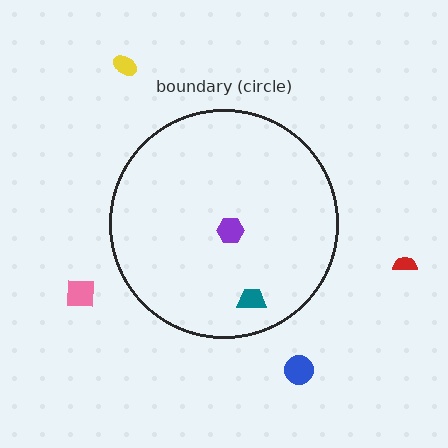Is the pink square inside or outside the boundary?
Outside.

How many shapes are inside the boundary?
2 inside, 4 outside.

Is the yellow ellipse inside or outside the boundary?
Outside.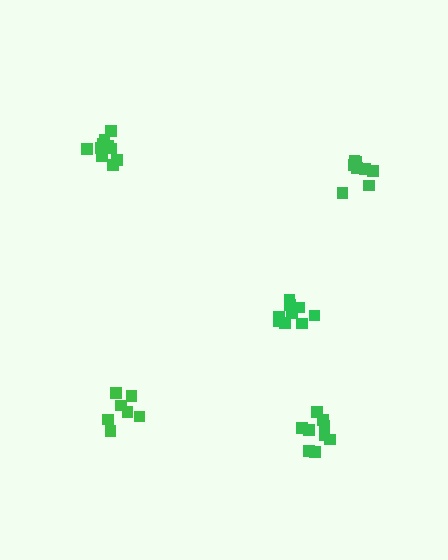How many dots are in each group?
Group 1: 12 dots, Group 2: 10 dots, Group 3: 8 dots, Group 4: 9 dots, Group 5: 7 dots (46 total).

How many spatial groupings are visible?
There are 5 spatial groupings.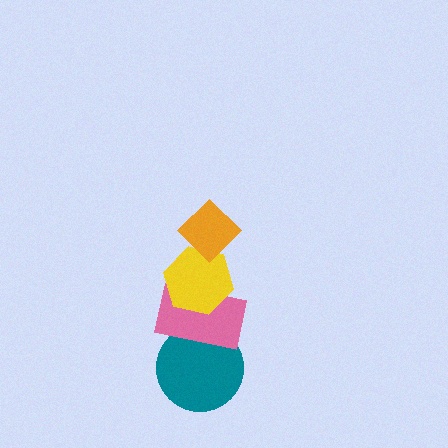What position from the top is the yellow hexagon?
The yellow hexagon is 2nd from the top.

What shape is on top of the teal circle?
The pink rectangle is on top of the teal circle.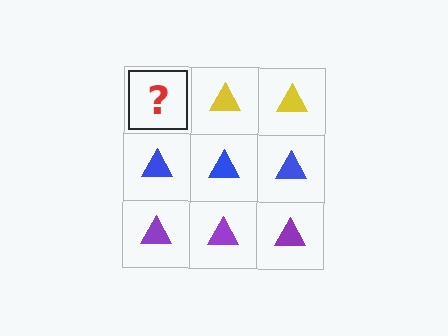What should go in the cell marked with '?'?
The missing cell should contain a yellow triangle.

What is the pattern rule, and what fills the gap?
The rule is that each row has a consistent color. The gap should be filled with a yellow triangle.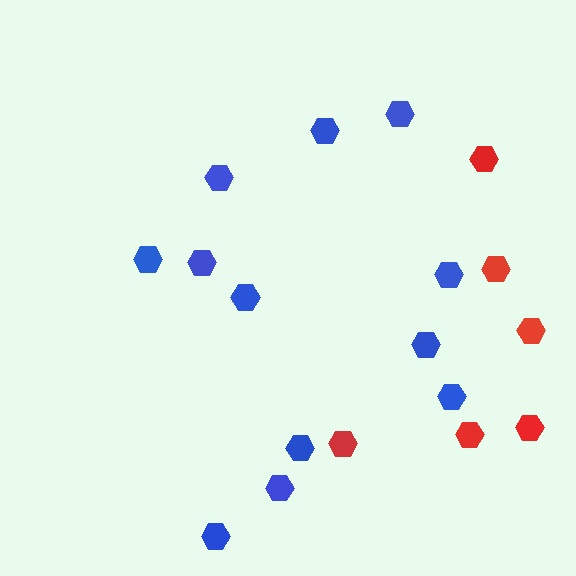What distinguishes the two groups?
There are 2 groups: one group of red hexagons (6) and one group of blue hexagons (12).